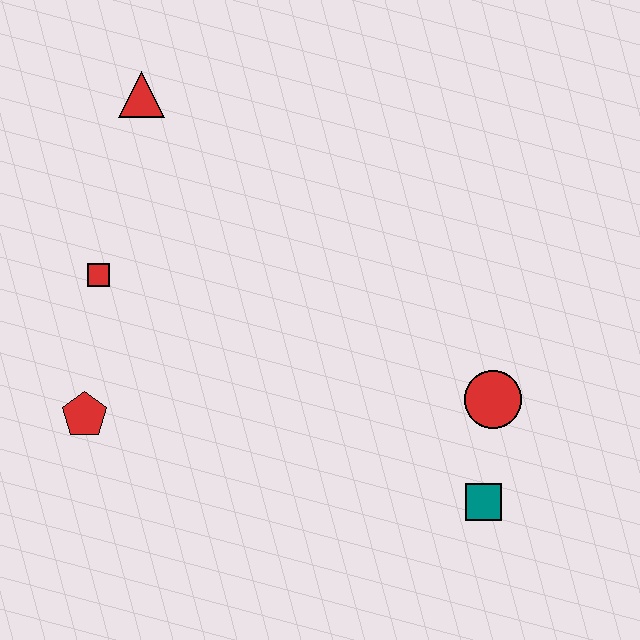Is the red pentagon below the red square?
Yes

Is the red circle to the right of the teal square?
Yes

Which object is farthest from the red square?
The teal square is farthest from the red square.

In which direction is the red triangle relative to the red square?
The red triangle is above the red square.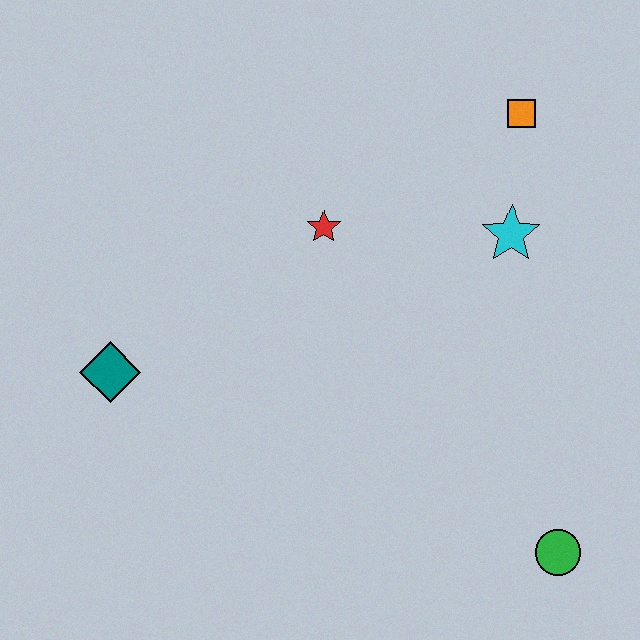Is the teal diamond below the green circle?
No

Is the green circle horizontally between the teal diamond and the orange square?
No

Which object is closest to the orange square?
The cyan star is closest to the orange square.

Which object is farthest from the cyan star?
The teal diamond is farthest from the cyan star.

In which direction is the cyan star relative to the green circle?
The cyan star is above the green circle.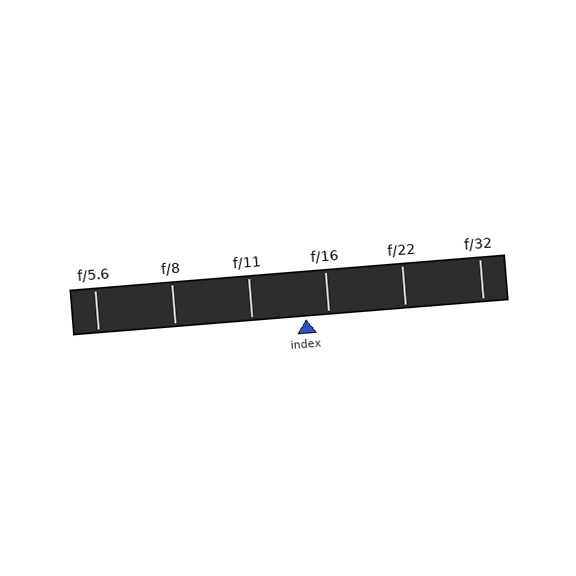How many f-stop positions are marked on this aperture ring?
There are 6 f-stop positions marked.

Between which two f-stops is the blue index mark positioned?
The index mark is between f/11 and f/16.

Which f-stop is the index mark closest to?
The index mark is closest to f/16.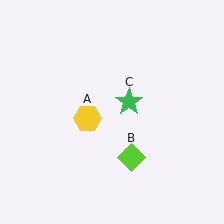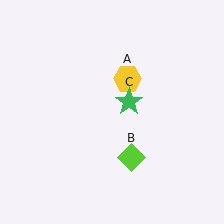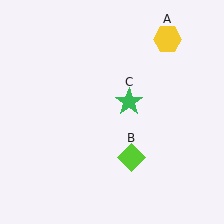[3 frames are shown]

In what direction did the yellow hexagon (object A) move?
The yellow hexagon (object A) moved up and to the right.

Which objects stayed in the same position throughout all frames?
Lime diamond (object B) and green star (object C) remained stationary.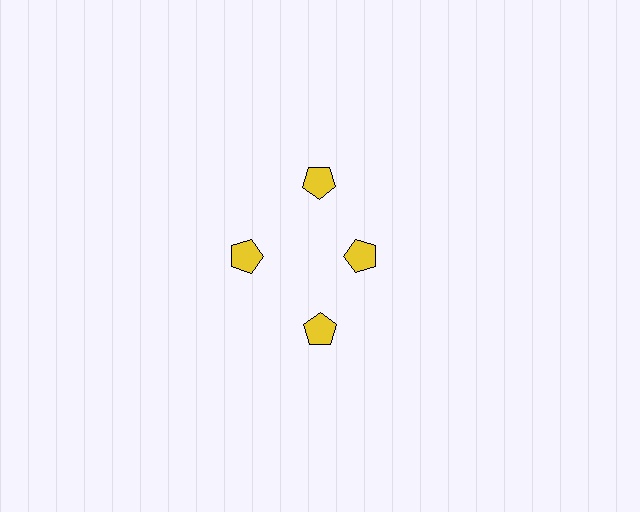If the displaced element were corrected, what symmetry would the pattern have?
It would have 4-fold rotational symmetry — the pattern would map onto itself every 90 degrees.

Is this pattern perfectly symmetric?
No. The 4 yellow pentagons are arranged in a ring, but one element near the 3 o'clock position is pulled inward toward the center, breaking the 4-fold rotational symmetry.